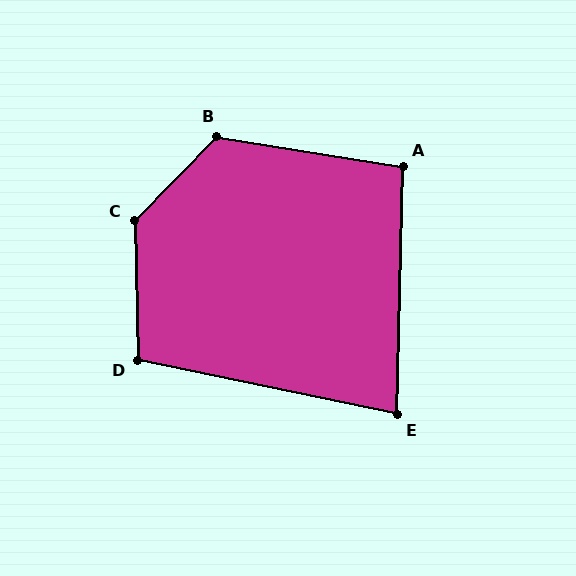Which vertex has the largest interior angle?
C, at approximately 135 degrees.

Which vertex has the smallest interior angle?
E, at approximately 80 degrees.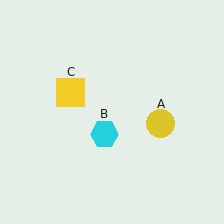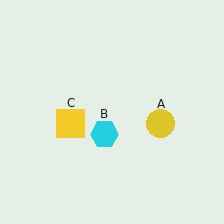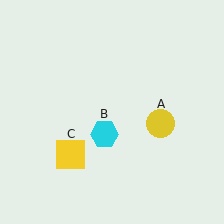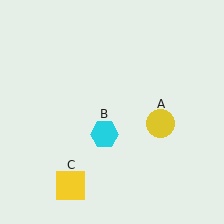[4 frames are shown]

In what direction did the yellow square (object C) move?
The yellow square (object C) moved down.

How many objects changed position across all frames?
1 object changed position: yellow square (object C).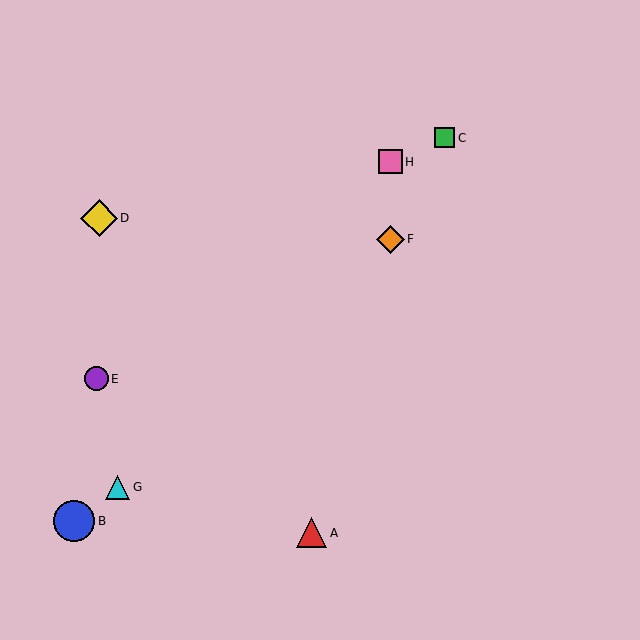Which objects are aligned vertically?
Objects F, H are aligned vertically.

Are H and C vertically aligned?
No, H is at x≈390 and C is at x≈445.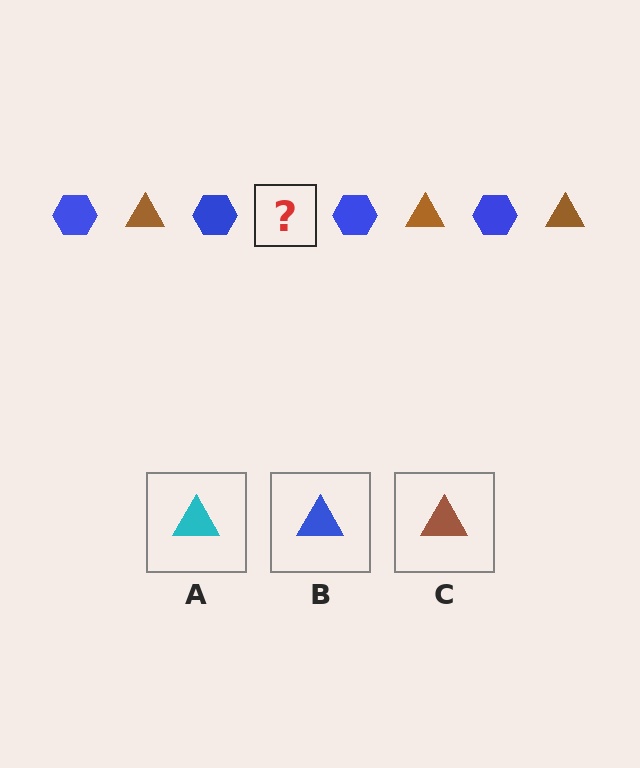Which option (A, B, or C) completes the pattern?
C.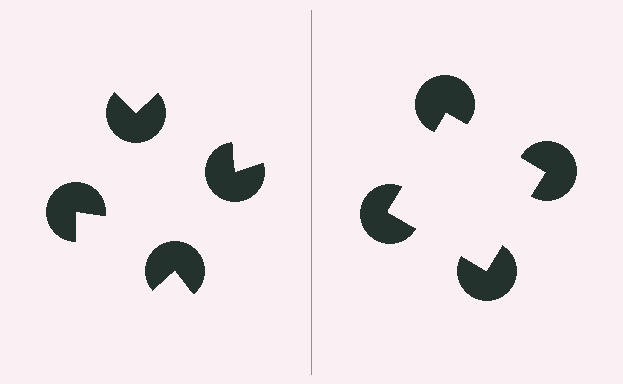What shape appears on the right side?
An illusory square.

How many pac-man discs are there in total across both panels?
8 — 4 on each side.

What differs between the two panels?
The pac-man discs are positioned identically on both sides; only the wedge orientations differ. On the right they align to a square; on the left they are misaligned.